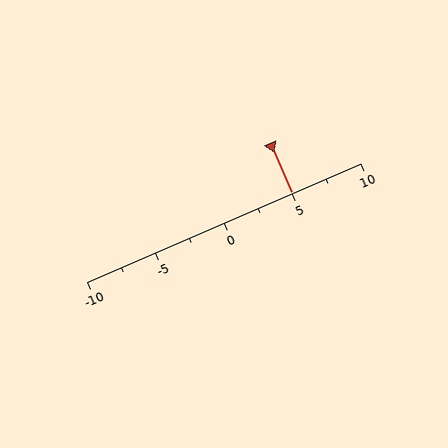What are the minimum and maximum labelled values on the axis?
The axis runs from -10 to 10.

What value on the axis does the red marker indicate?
The marker indicates approximately 5.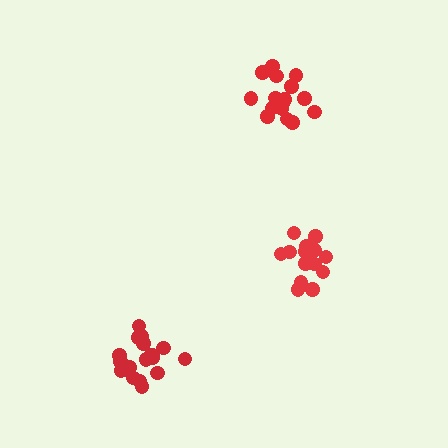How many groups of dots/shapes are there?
There are 3 groups.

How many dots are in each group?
Group 1: 18 dots, Group 2: 19 dots, Group 3: 16 dots (53 total).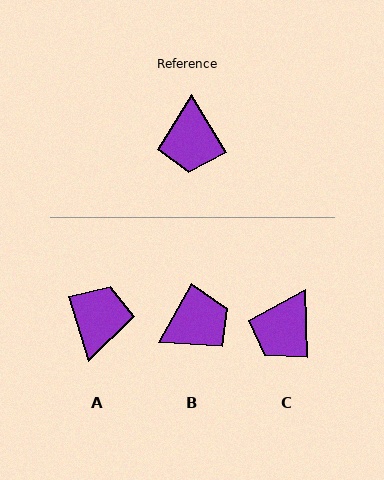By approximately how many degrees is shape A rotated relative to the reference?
Approximately 166 degrees counter-clockwise.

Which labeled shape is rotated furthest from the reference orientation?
A, about 166 degrees away.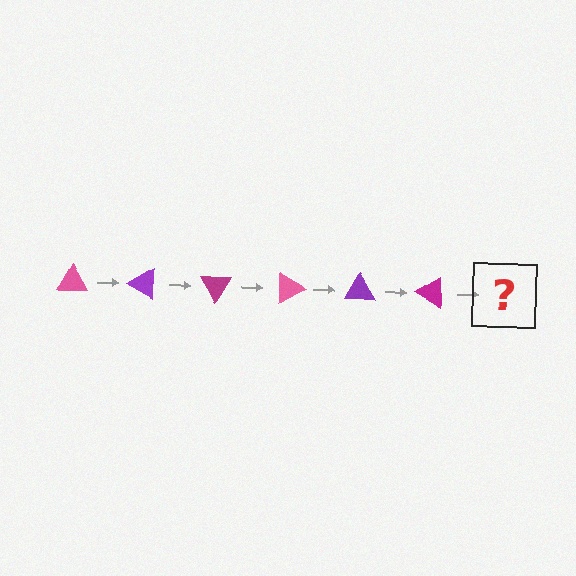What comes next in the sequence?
The next element should be a pink triangle, rotated 180 degrees from the start.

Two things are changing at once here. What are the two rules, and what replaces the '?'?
The two rules are that it rotates 30 degrees each step and the color cycles through pink, purple, and magenta. The '?' should be a pink triangle, rotated 180 degrees from the start.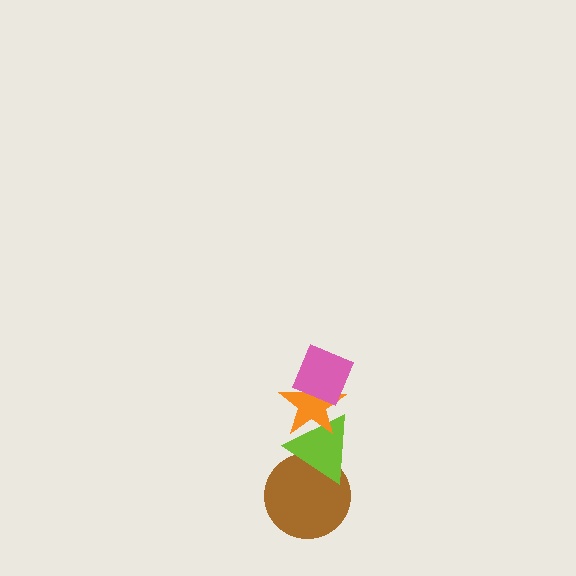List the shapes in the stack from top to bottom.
From top to bottom: the pink diamond, the orange star, the lime triangle, the brown circle.